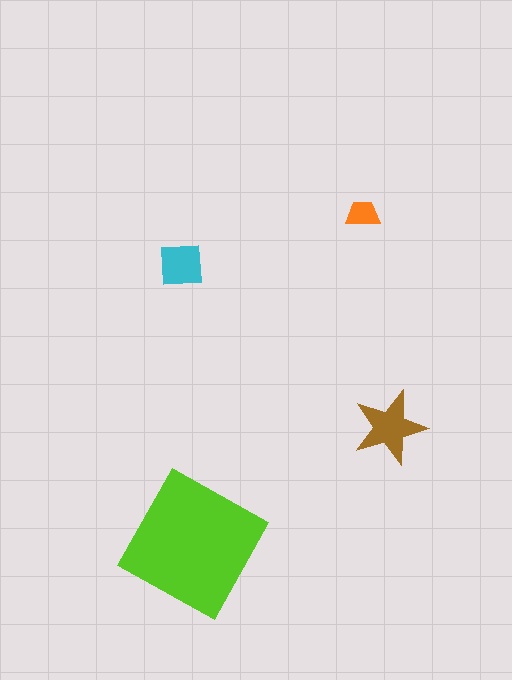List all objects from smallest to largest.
The orange trapezoid, the cyan square, the brown star, the lime square.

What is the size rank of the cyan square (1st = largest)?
3rd.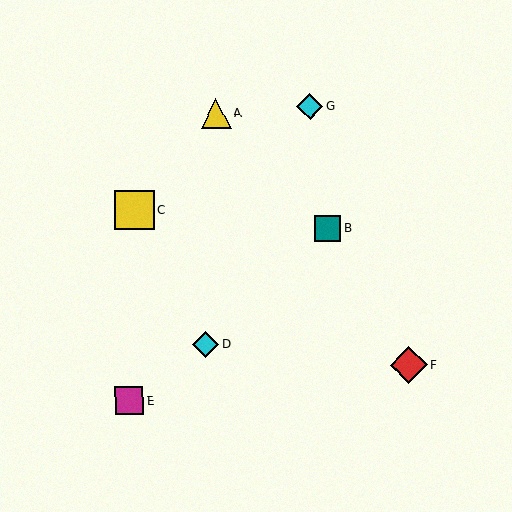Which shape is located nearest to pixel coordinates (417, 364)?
The red diamond (labeled F) at (409, 365) is nearest to that location.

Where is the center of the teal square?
The center of the teal square is at (327, 228).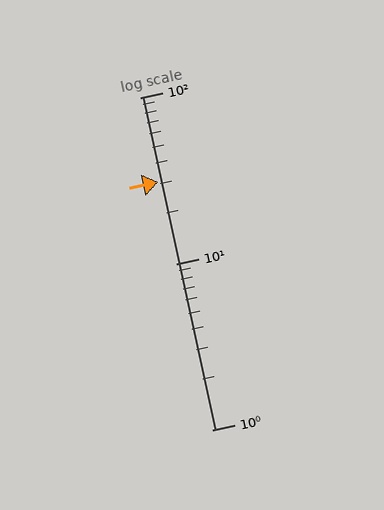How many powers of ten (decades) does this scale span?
The scale spans 2 decades, from 1 to 100.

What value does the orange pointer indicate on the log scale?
The pointer indicates approximately 31.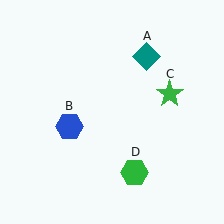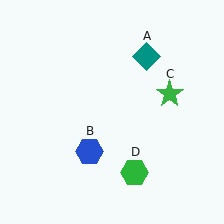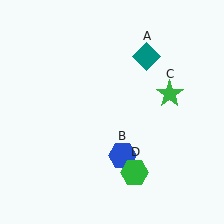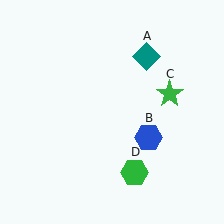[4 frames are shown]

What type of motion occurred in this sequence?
The blue hexagon (object B) rotated counterclockwise around the center of the scene.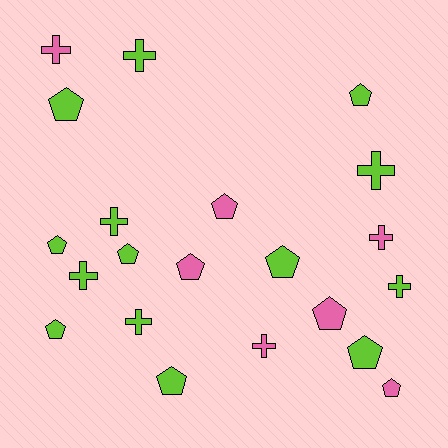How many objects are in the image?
There are 21 objects.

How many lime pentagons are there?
There are 8 lime pentagons.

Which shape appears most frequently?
Pentagon, with 12 objects.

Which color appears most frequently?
Lime, with 14 objects.